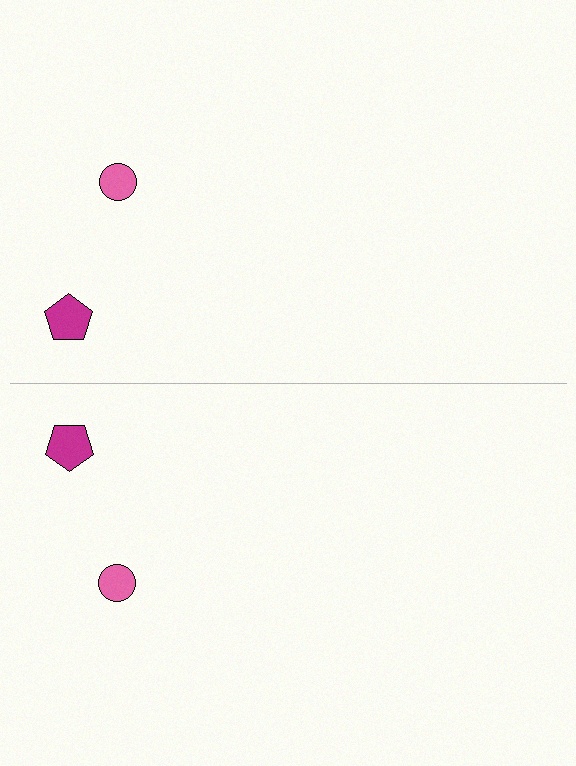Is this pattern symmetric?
Yes, this pattern has bilateral (reflection) symmetry.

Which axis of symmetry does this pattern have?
The pattern has a horizontal axis of symmetry running through the center of the image.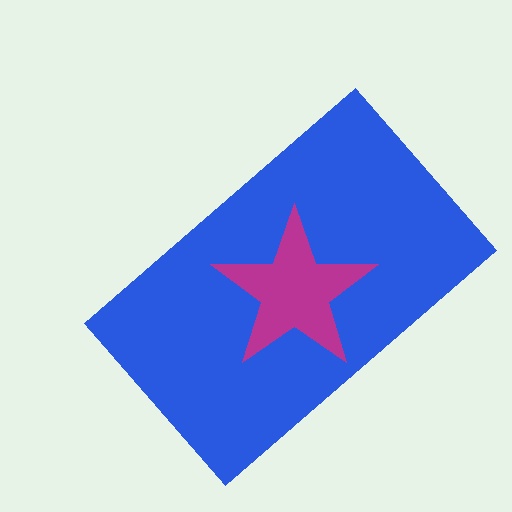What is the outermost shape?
The blue rectangle.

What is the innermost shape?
The magenta star.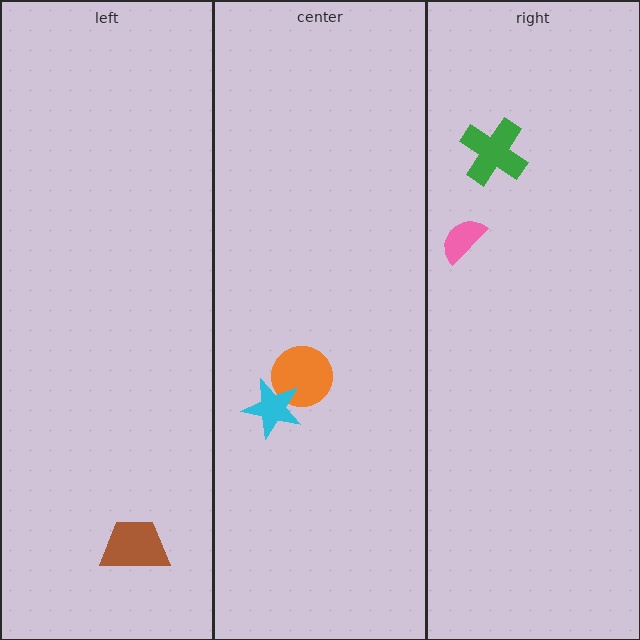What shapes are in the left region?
The brown trapezoid.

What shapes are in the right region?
The green cross, the pink semicircle.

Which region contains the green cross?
The right region.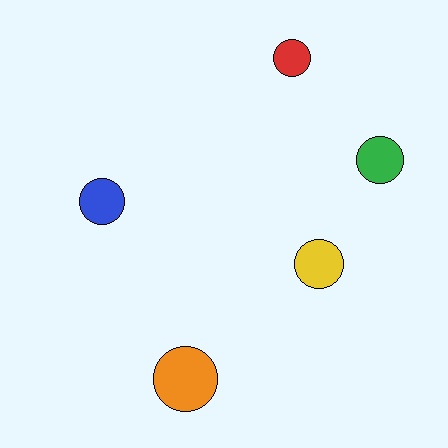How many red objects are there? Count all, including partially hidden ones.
There is 1 red object.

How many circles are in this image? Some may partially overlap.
There are 5 circles.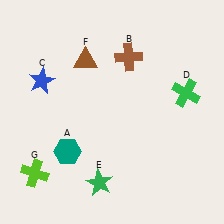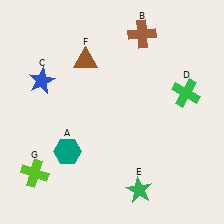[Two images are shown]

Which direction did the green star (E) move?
The green star (E) moved right.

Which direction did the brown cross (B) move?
The brown cross (B) moved up.